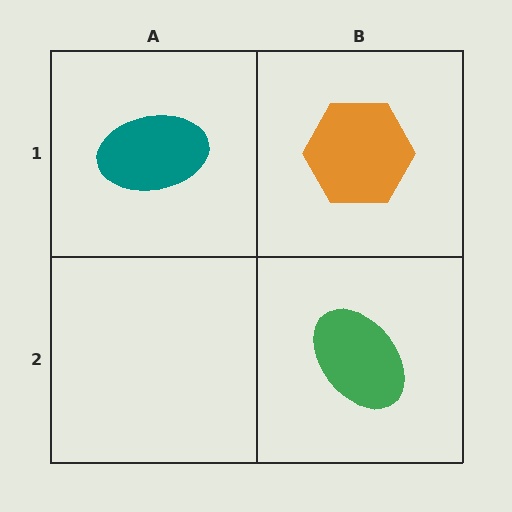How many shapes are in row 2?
1 shape.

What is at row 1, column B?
An orange hexagon.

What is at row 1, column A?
A teal ellipse.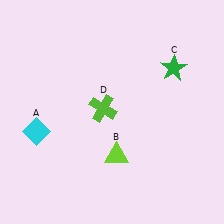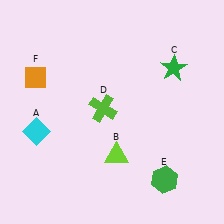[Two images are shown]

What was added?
A green hexagon (E), an orange diamond (F) were added in Image 2.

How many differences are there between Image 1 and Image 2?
There are 2 differences between the two images.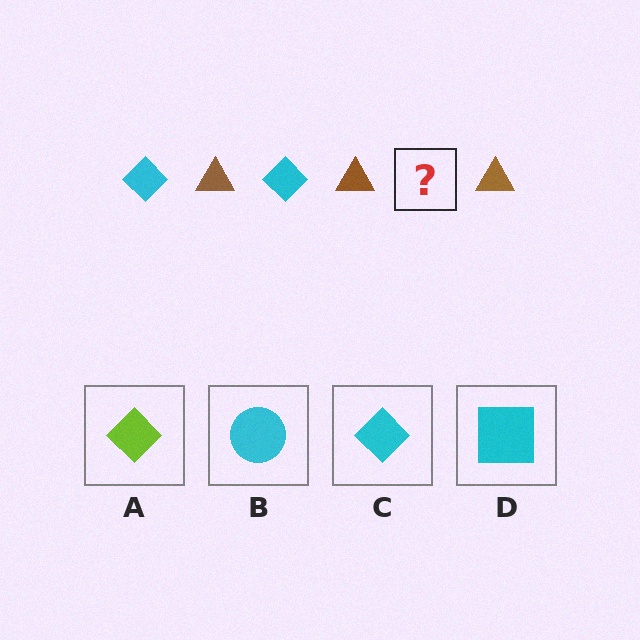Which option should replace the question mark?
Option C.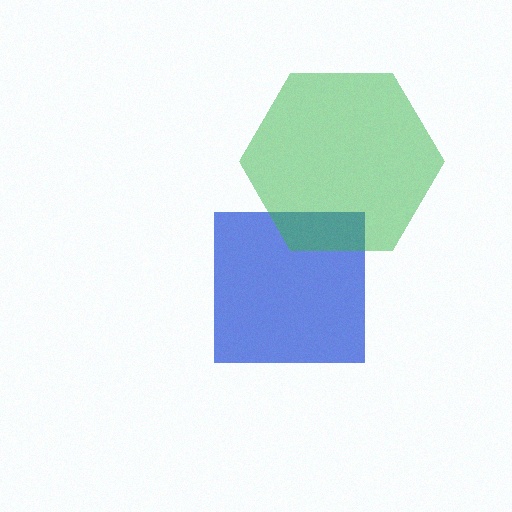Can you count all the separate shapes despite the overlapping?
Yes, there are 2 separate shapes.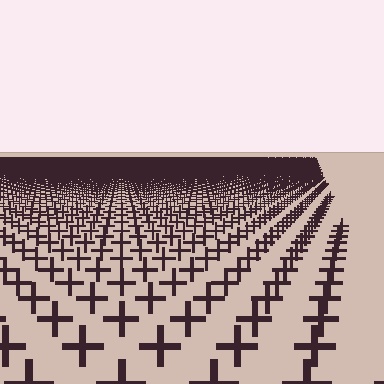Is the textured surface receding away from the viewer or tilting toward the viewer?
The surface is receding away from the viewer. Texture elements get smaller and denser toward the top.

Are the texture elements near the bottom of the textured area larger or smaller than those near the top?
Larger. Near the bottom, elements are closer to the viewer and appear at a bigger on-screen size.